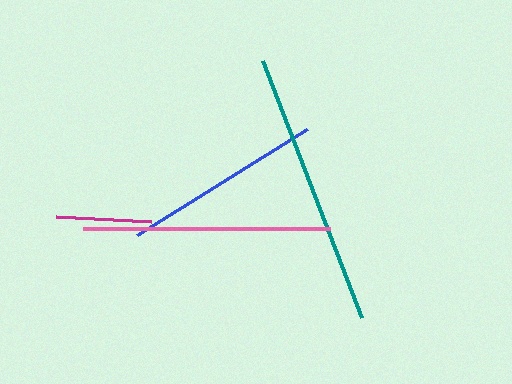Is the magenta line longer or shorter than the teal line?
The teal line is longer than the magenta line.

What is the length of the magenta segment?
The magenta segment is approximately 95 pixels long.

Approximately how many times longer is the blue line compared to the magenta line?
The blue line is approximately 2.1 times the length of the magenta line.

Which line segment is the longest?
The teal line is the longest at approximately 275 pixels.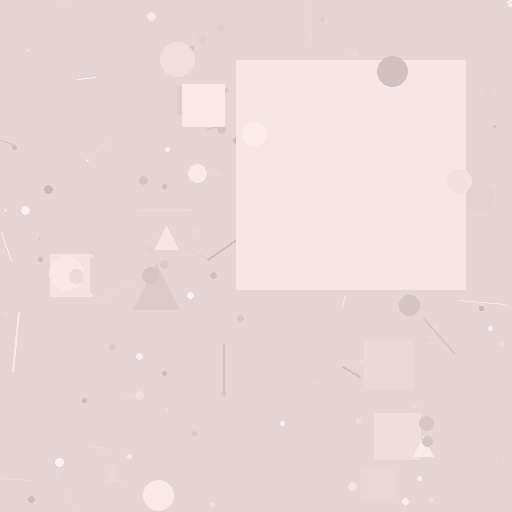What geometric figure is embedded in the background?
A square is embedded in the background.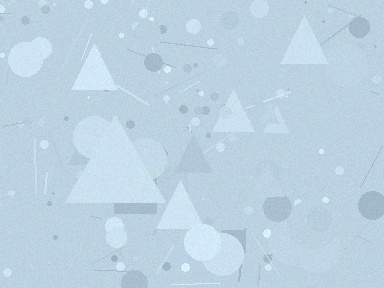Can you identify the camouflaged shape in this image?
The camouflaged shape is a triangle.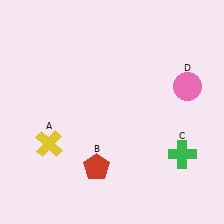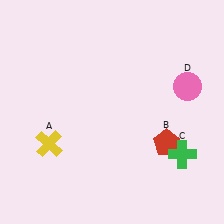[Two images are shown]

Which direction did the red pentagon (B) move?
The red pentagon (B) moved right.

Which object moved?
The red pentagon (B) moved right.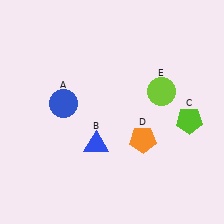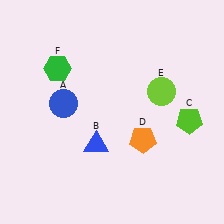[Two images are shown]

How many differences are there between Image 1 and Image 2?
There is 1 difference between the two images.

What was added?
A green hexagon (F) was added in Image 2.